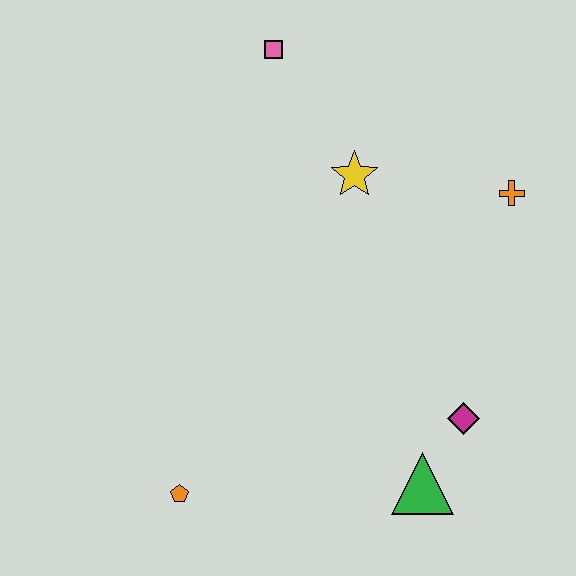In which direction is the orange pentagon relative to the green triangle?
The orange pentagon is to the left of the green triangle.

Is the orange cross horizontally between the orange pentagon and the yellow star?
No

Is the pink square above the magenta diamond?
Yes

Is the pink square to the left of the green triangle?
Yes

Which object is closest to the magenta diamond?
The green triangle is closest to the magenta diamond.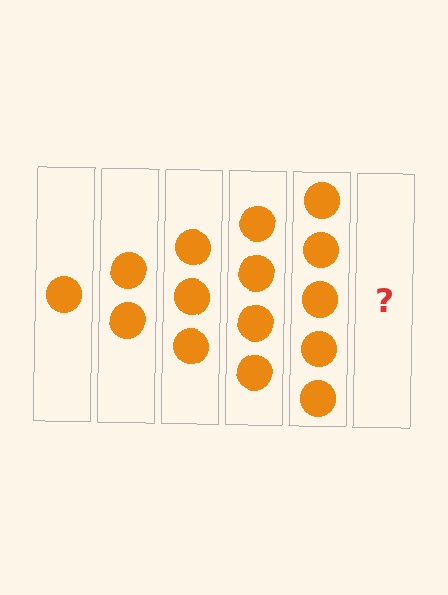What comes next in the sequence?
The next element should be 6 circles.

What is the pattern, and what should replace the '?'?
The pattern is that each step adds one more circle. The '?' should be 6 circles.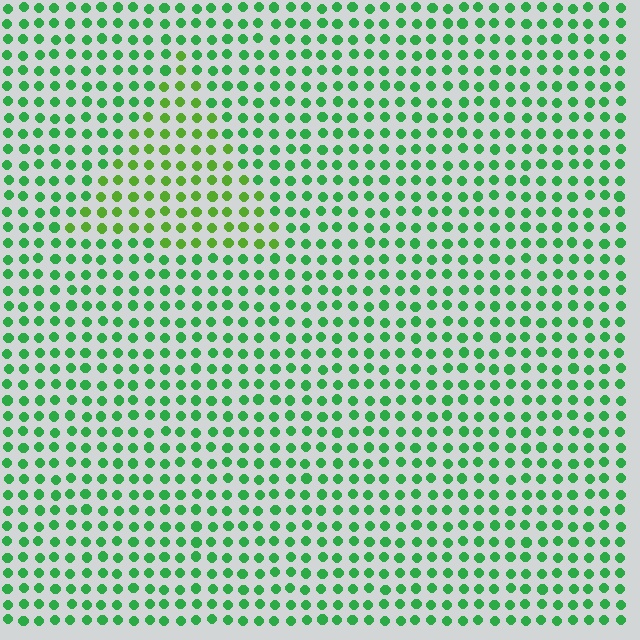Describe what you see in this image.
The image is filled with small green elements in a uniform arrangement. A triangle-shaped region is visible where the elements are tinted to a slightly different hue, forming a subtle color boundary.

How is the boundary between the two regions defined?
The boundary is defined purely by a slight shift in hue (about 32 degrees). Spacing, size, and orientation are identical on both sides.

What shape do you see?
I see a triangle.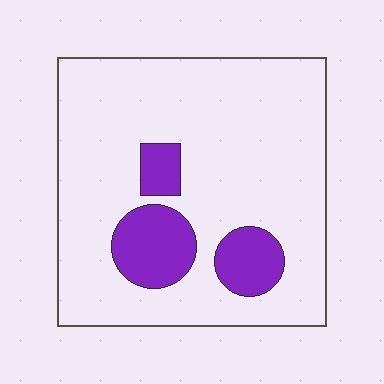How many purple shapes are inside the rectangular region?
3.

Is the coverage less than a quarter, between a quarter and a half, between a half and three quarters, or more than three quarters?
Less than a quarter.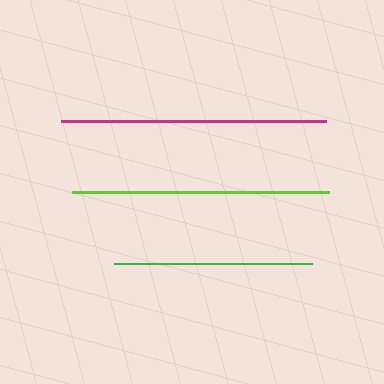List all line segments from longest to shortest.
From longest to shortest: magenta, lime, green.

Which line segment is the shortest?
The green line is the shortest at approximately 198 pixels.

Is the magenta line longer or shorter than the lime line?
The magenta line is longer than the lime line.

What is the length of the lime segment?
The lime segment is approximately 257 pixels long.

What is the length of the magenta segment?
The magenta segment is approximately 265 pixels long.